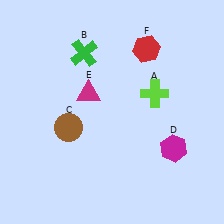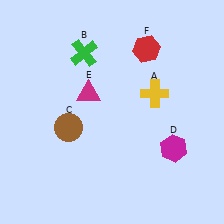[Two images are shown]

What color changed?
The cross (A) changed from lime in Image 1 to yellow in Image 2.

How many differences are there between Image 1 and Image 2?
There is 1 difference between the two images.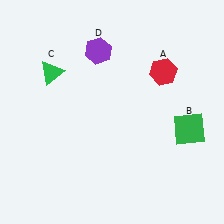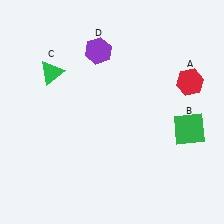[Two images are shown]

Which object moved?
The red hexagon (A) moved right.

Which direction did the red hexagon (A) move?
The red hexagon (A) moved right.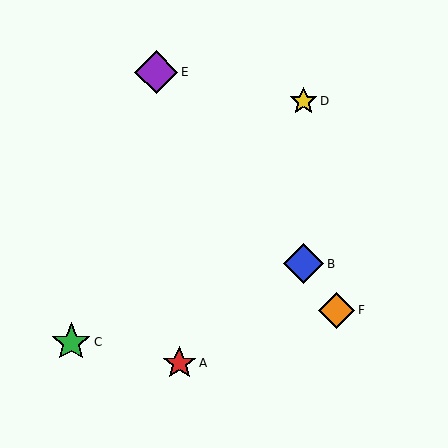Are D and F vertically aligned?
No, D is at x≈304 and F is at x≈336.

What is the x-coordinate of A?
Object A is at x≈179.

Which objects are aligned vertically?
Objects B, D are aligned vertically.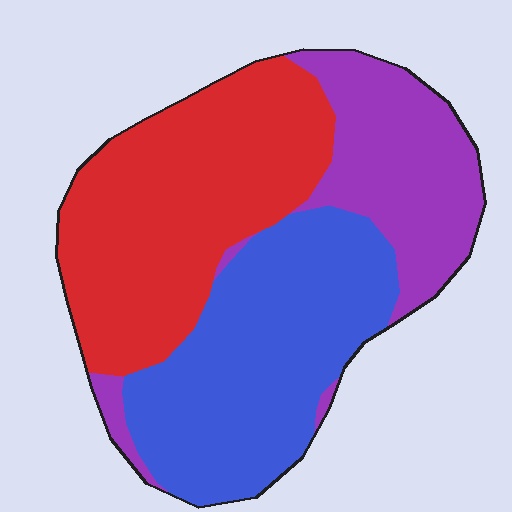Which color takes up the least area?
Purple, at roughly 25%.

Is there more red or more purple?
Red.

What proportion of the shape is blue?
Blue takes up about three eighths (3/8) of the shape.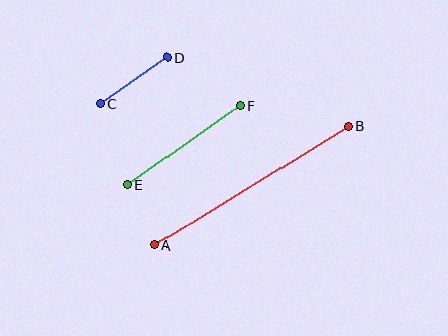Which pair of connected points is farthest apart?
Points A and B are farthest apart.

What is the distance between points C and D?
The distance is approximately 82 pixels.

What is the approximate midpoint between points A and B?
The midpoint is at approximately (252, 186) pixels.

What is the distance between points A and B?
The distance is approximately 227 pixels.